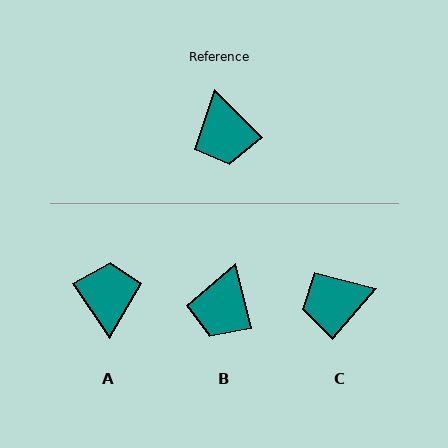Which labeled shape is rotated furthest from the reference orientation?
A, about 169 degrees away.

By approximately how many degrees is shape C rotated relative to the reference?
Approximately 85 degrees clockwise.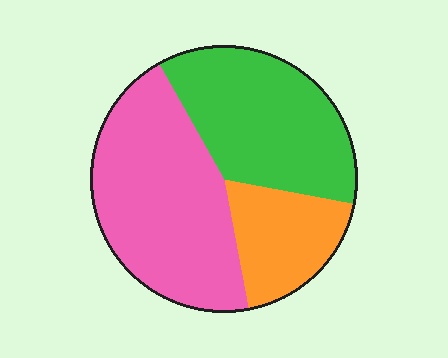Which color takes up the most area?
Pink, at roughly 45%.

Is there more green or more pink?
Pink.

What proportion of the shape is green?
Green covers 36% of the shape.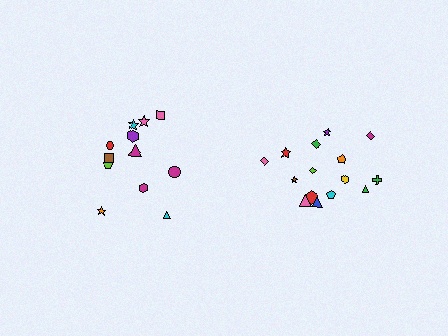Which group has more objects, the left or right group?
The right group.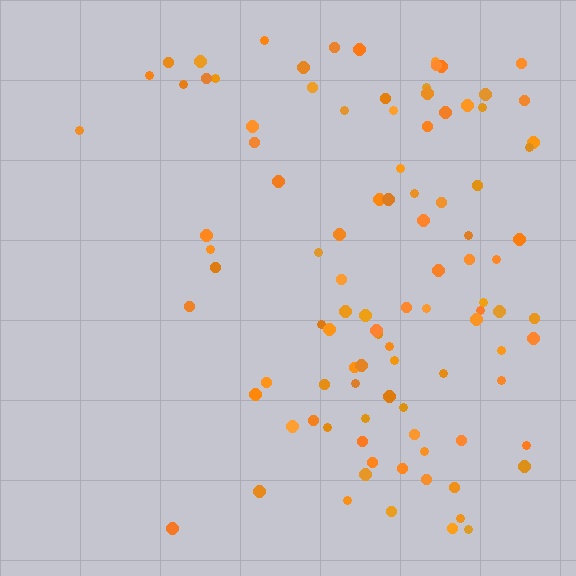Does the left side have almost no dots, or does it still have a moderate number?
Still a moderate number, just noticeably fewer than the right.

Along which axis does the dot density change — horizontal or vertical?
Horizontal.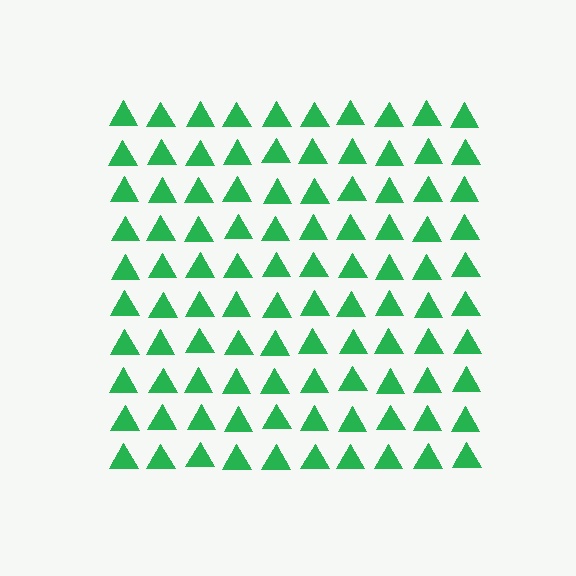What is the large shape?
The large shape is a square.